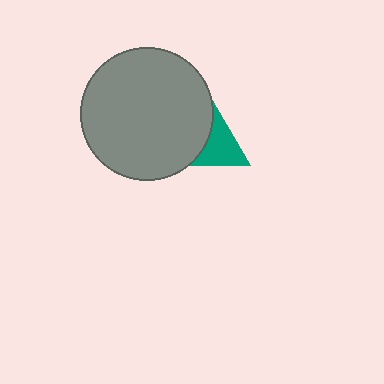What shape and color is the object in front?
The object in front is a gray circle.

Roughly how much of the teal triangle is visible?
A small part of it is visible (roughly 39%).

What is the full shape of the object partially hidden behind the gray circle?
The partially hidden object is a teal triangle.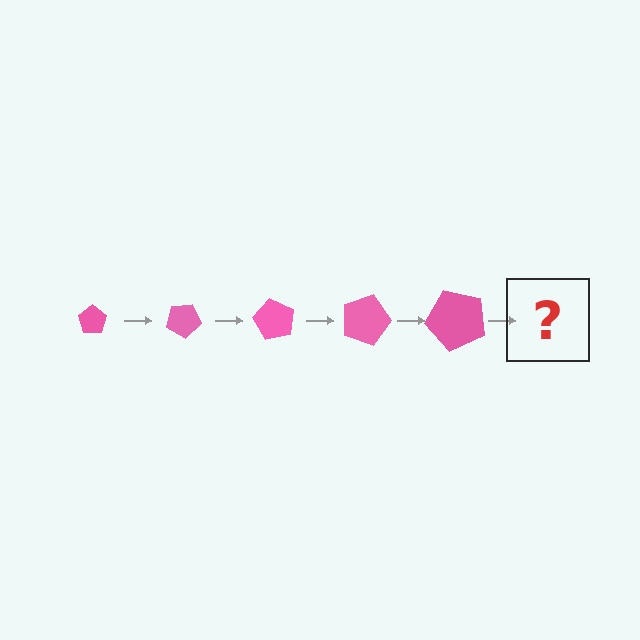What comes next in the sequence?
The next element should be a pentagon, larger than the previous one and rotated 150 degrees from the start.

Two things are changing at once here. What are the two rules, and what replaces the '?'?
The two rules are that the pentagon grows larger each step and it rotates 30 degrees each step. The '?' should be a pentagon, larger than the previous one and rotated 150 degrees from the start.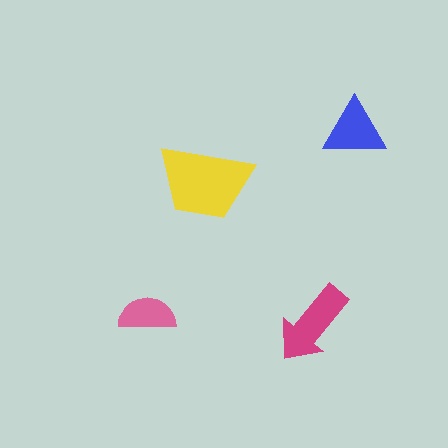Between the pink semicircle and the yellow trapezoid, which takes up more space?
The yellow trapezoid.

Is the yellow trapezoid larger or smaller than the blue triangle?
Larger.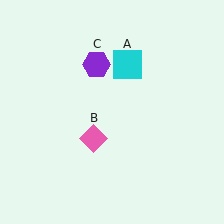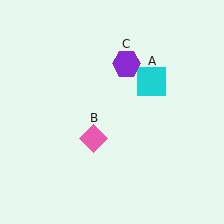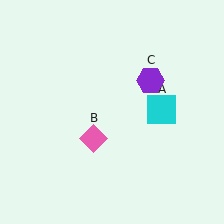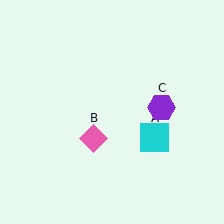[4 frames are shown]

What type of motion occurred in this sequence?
The cyan square (object A), purple hexagon (object C) rotated clockwise around the center of the scene.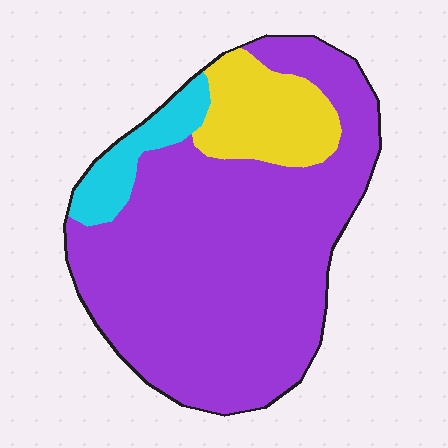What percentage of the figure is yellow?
Yellow covers 15% of the figure.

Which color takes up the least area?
Cyan, at roughly 10%.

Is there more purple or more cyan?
Purple.